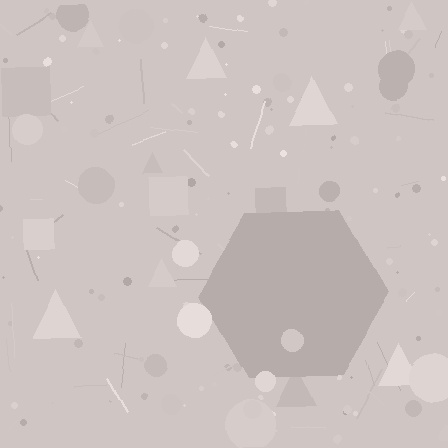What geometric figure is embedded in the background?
A hexagon is embedded in the background.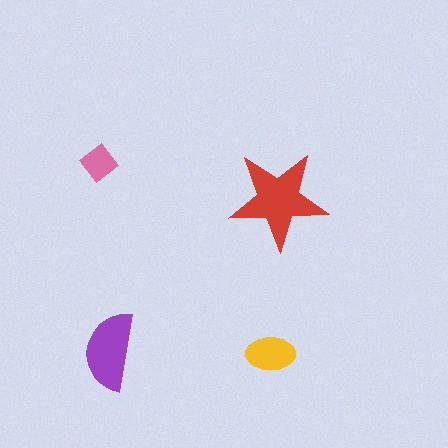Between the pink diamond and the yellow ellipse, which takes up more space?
The yellow ellipse.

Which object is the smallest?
The pink diamond.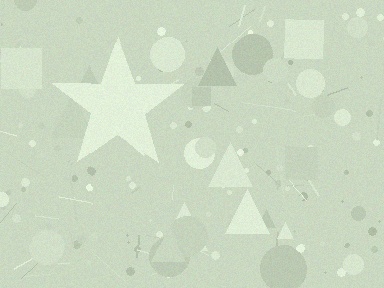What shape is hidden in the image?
A star is hidden in the image.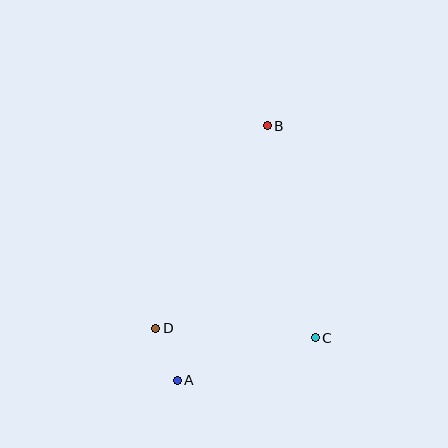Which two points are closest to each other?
Points A and D are closest to each other.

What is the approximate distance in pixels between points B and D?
The distance between B and D is approximately 231 pixels.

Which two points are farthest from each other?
Points A and B are farthest from each other.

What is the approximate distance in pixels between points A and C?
The distance between A and C is approximately 145 pixels.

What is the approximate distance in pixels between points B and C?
The distance between B and C is approximately 217 pixels.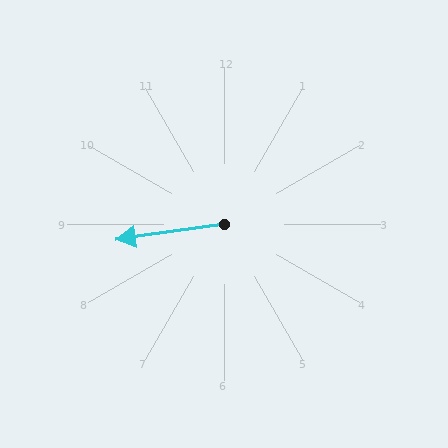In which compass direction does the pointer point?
West.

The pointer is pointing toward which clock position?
Roughly 9 o'clock.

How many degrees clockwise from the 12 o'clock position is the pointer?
Approximately 262 degrees.